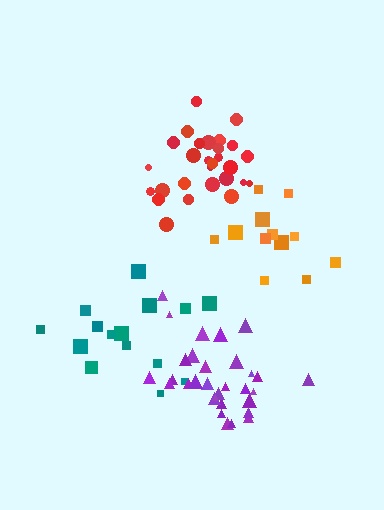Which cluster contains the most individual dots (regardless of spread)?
Purple (32).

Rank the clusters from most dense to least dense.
red, purple, orange, teal.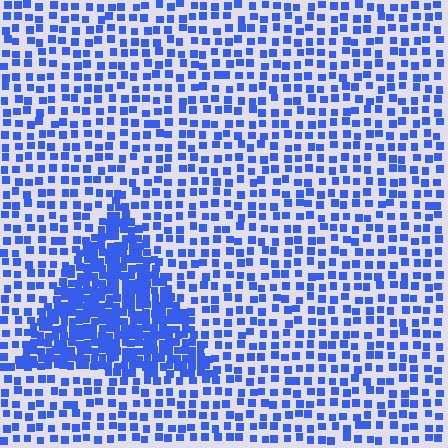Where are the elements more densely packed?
The elements are more densely packed inside the triangle boundary.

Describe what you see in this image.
The image contains small blue elements arranged at two different densities. A triangle-shaped region is visible where the elements are more densely packed than the surrounding area.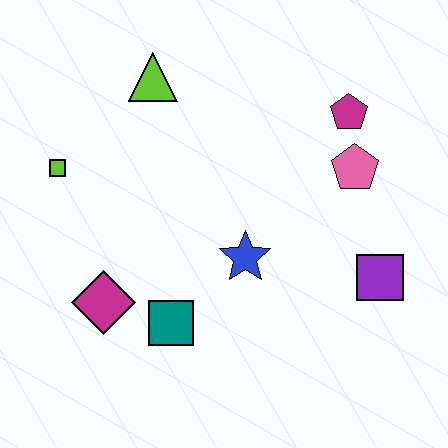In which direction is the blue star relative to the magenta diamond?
The blue star is to the right of the magenta diamond.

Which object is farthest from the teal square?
The magenta pentagon is farthest from the teal square.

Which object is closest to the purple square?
The pink pentagon is closest to the purple square.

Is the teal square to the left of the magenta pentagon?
Yes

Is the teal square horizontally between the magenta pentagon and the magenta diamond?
Yes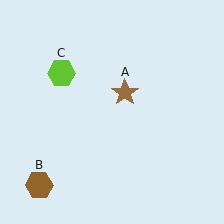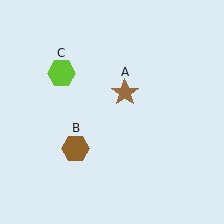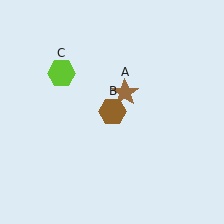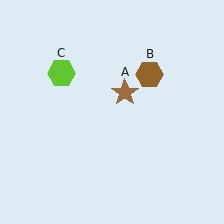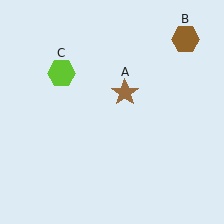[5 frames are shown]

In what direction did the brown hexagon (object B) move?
The brown hexagon (object B) moved up and to the right.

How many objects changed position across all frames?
1 object changed position: brown hexagon (object B).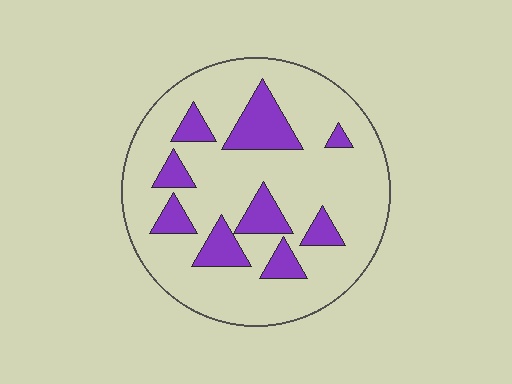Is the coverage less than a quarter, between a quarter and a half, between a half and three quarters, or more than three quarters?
Less than a quarter.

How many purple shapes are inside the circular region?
9.